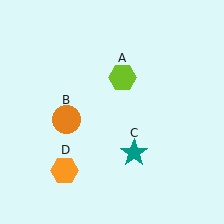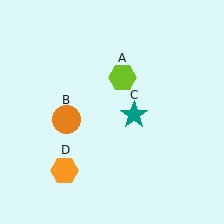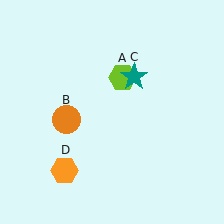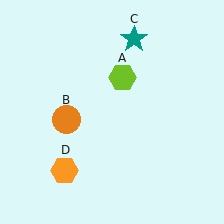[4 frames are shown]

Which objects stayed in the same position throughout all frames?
Lime hexagon (object A) and orange circle (object B) and orange hexagon (object D) remained stationary.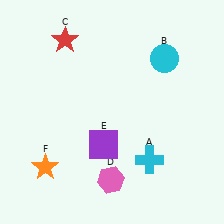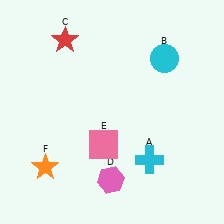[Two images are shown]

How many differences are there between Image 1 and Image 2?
There is 1 difference between the two images.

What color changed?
The square (E) changed from purple in Image 1 to pink in Image 2.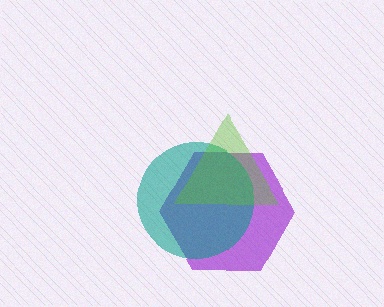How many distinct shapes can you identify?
There are 3 distinct shapes: a purple hexagon, a teal circle, a lime triangle.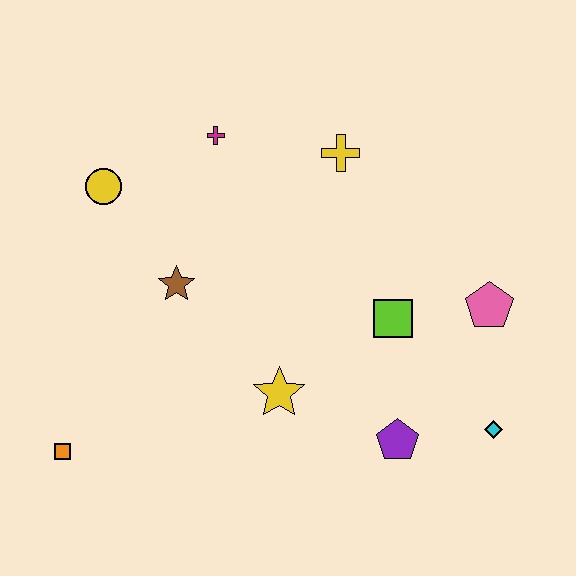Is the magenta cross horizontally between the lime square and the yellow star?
No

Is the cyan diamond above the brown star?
No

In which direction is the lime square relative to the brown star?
The lime square is to the right of the brown star.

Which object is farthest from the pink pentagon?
The orange square is farthest from the pink pentagon.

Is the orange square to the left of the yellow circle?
Yes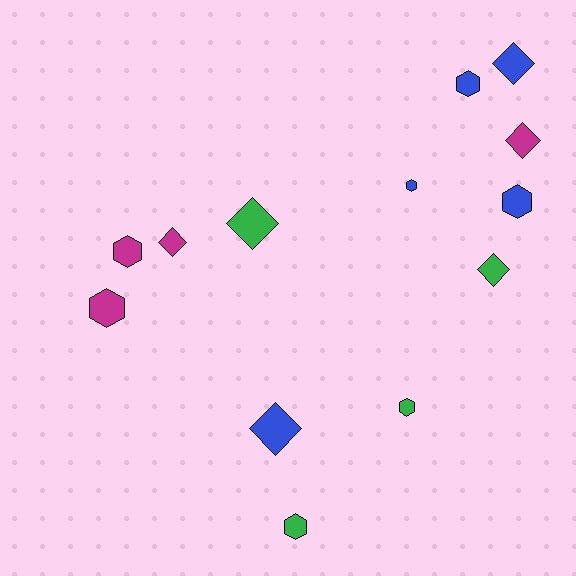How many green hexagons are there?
There are 2 green hexagons.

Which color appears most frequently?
Blue, with 5 objects.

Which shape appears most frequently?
Hexagon, with 7 objects.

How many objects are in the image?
There are 13 objects.